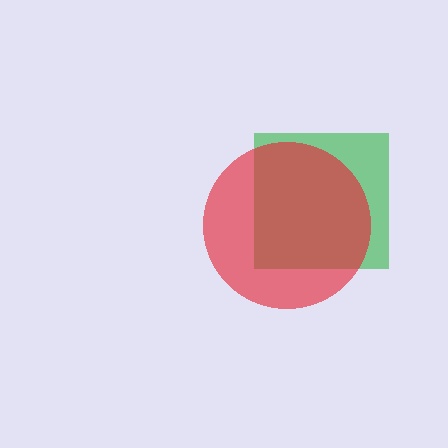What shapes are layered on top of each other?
The layered shapes are: a green square, a red circle.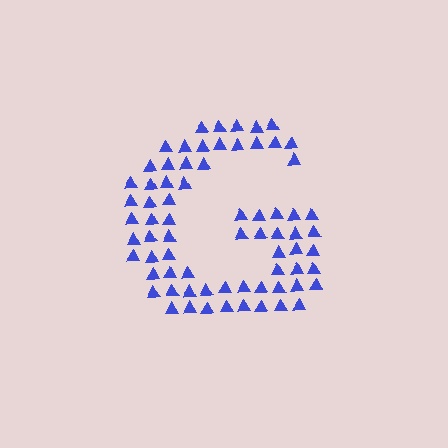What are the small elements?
The small elements are triangles.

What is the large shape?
The large shape is the letter G.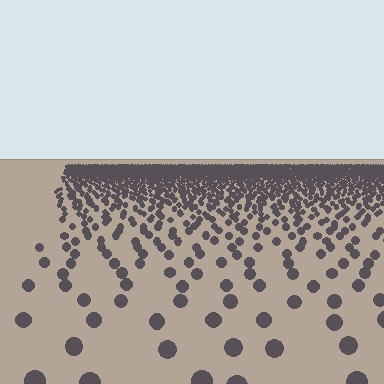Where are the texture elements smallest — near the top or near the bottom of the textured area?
Near the top.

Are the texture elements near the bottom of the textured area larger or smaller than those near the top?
Larger. Near the bottom, elements are closer to the viewer and appear at a bigger on-screen size.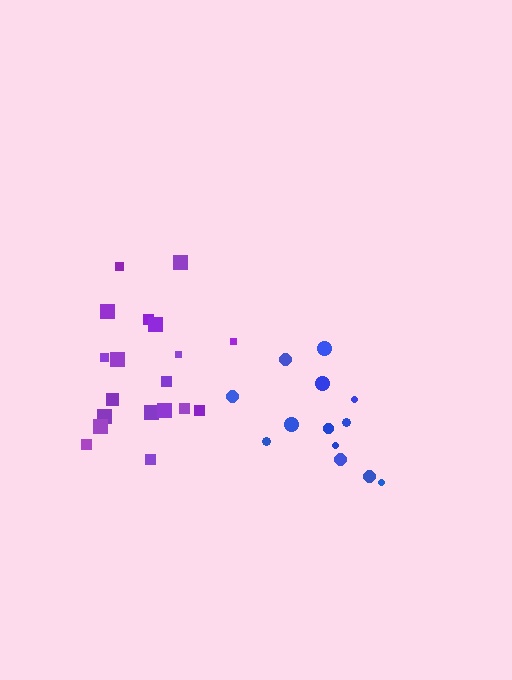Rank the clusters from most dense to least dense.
blue, purple.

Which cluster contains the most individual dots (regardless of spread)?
Purple (19).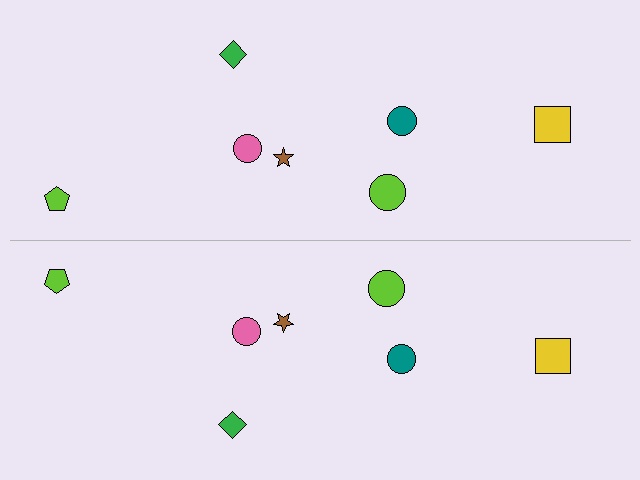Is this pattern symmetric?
Yes, this pattern has bilateral (reflection) symmetry.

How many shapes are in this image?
There are 14 shapes in this image.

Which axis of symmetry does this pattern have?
The pattern has a horizontal axis of symmetry running through the center of the image.